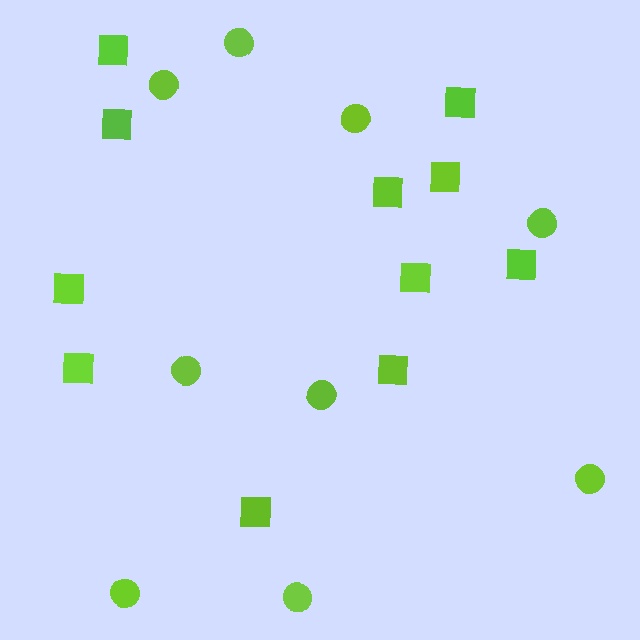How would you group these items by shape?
There are 2 groups: one group of squares (11) and one group of circles (9).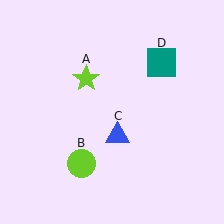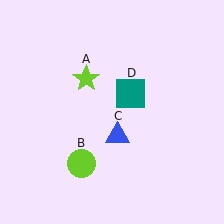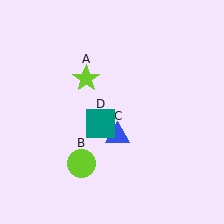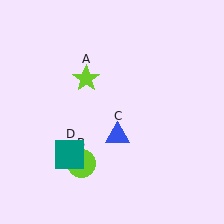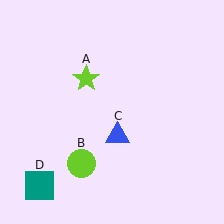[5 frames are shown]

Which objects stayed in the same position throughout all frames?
Lime star (object A) and lime circle (object B) and blue triangle (object C) remained stationary.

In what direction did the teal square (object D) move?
The teal square (object D) moved down and to the left.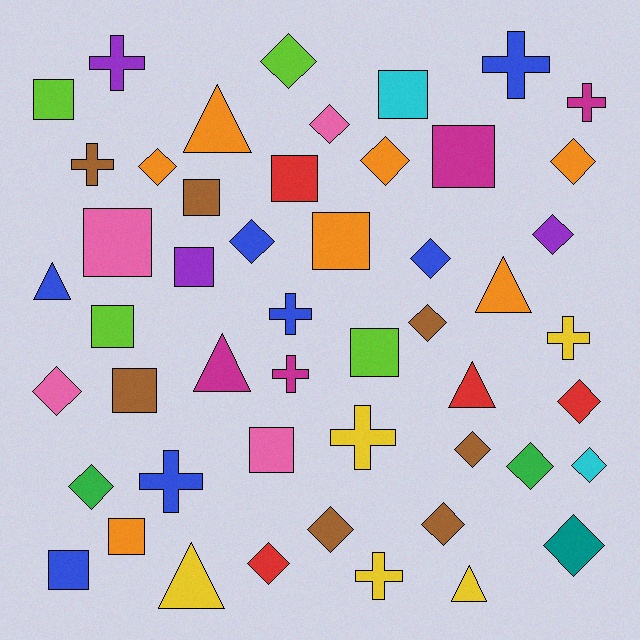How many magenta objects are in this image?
There are 4 magenta objects.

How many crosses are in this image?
There are 10 crosses.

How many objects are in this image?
There are 50 objects.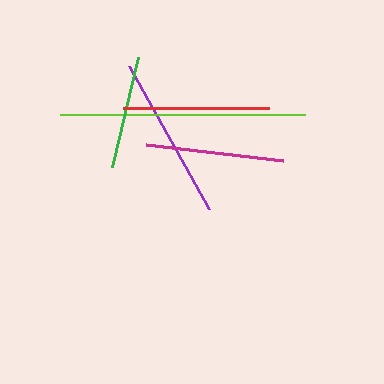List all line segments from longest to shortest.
From longest to shortest: lime, purple, red, magenta, green.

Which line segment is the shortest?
The green line is the shortest at approximately 113 pixels.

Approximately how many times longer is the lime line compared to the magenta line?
The lime line is approximately 1.8 times the length of the magenta line.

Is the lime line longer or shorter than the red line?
The lime line is longer than the red line.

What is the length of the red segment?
The red segment is approximately 146 pixels long.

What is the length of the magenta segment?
The magenta segment is approximately 137 pixels long.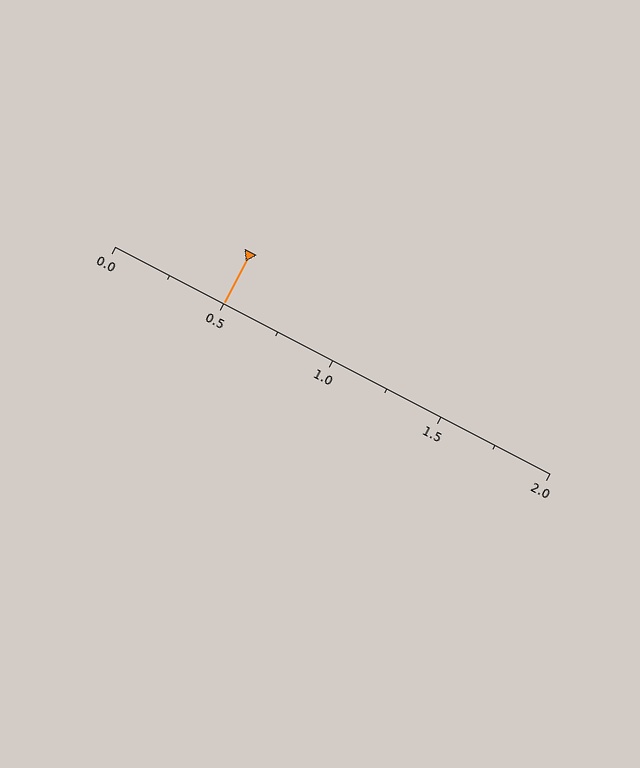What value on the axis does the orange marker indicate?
The marker indicates approximately 0.5.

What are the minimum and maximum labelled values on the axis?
The axis runs from 0.0 to 2.0.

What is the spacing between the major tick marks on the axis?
The major ticks are spaced 0.5 apart.